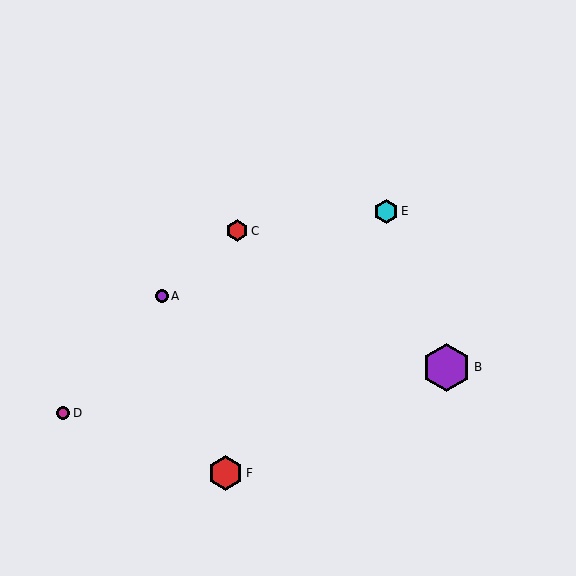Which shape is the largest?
The purple hexagon (labeled B) is the largest.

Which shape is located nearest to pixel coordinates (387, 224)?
The cyan hexagon (labeled E) at (386, 211) is nearest to that location.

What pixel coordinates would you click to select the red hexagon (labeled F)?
Click at (225, 473) to select the red hexagon F.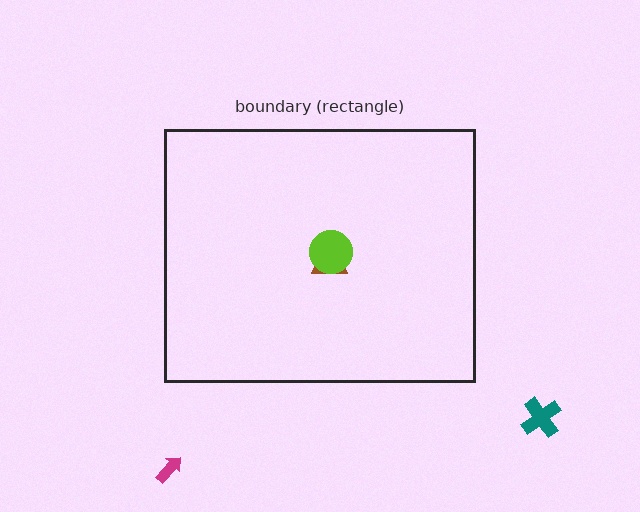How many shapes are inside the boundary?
2 inside, 2 outside.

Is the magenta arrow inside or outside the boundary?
Outside.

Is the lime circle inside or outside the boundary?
Inside.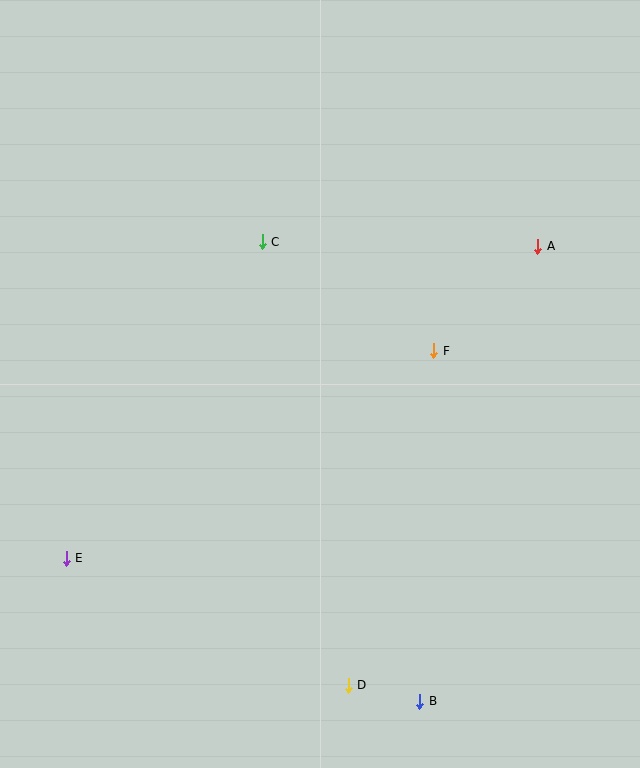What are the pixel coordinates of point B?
Point B is at (420, 701).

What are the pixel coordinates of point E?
Point E is at (66, 558).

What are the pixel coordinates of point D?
Point D is at (348, 685).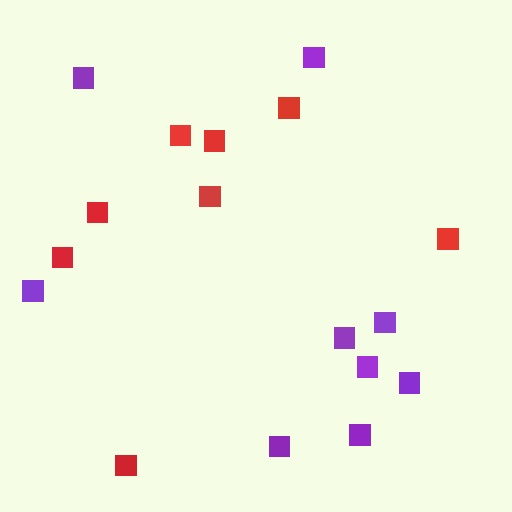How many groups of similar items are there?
There are 2 groups: one group of purple squares (9) and one group of red squares (8).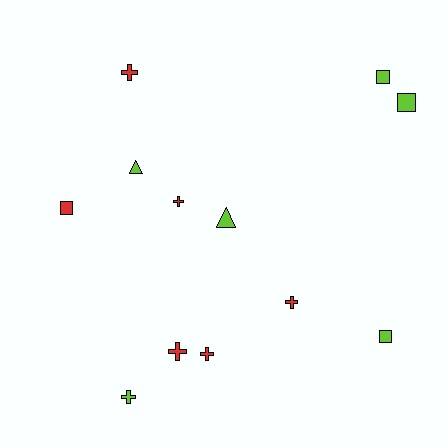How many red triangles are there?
There are no red triangles.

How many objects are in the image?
There are 12 objects.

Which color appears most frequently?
Red, with 6 objects.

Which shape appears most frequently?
Cross, with 6 objects.